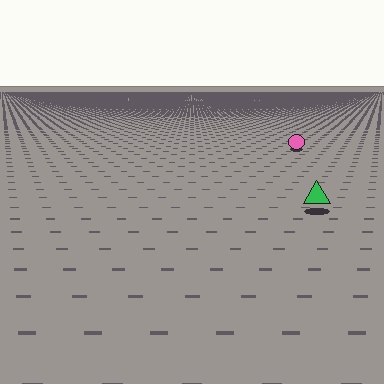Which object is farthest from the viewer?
The pink circle is farthest from the viewer. It appears smaller and the ground texture around it is denser.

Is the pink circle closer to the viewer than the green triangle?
No. The green triangle is closer — you can tell from the texture gradient: the ground texture is coarser near it.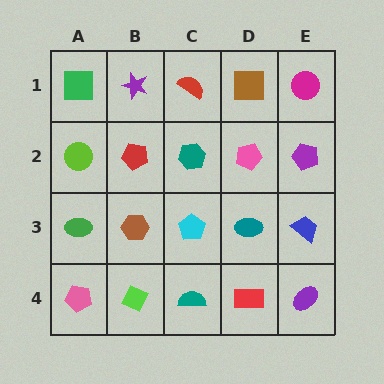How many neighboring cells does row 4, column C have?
3.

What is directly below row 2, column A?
A green ellipse.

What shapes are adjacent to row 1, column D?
A pink pentagon (row 2, column D), a red semicircle (row 1, column C), a magenta circle (row 1, column E).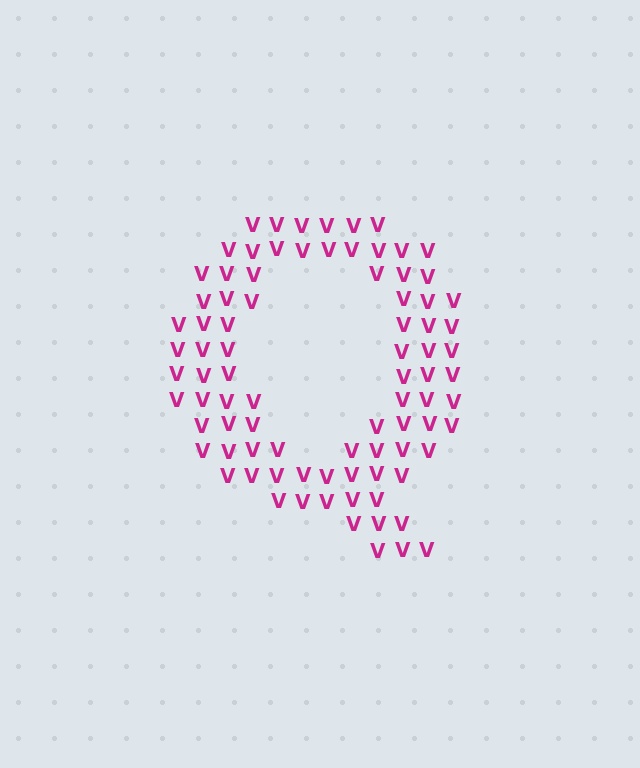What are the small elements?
The small elements are letter V's.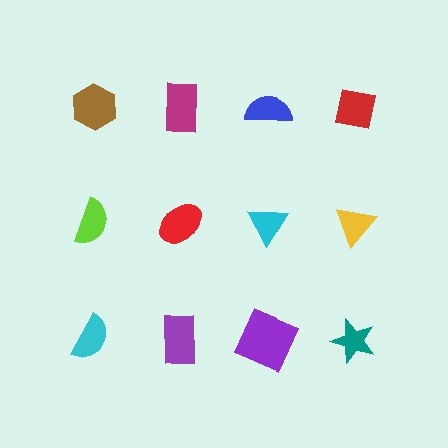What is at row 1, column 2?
A magenta rectangle.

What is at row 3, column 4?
A teal star.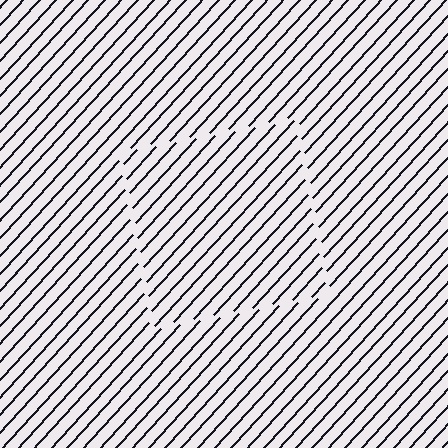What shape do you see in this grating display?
An illusory square. The interior of the shape contains the same grating, shifted by half a period — the contour is defined by the phase discontinuity where line-ends from the inner and outer gratings abut.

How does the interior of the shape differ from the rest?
The interior of the shape contains the same grating, shifted by half a period — the contour is defined by the phase discontinuity where line-ends from the inner and outer gratings abut.